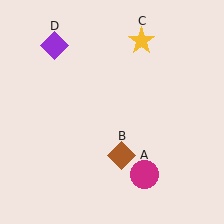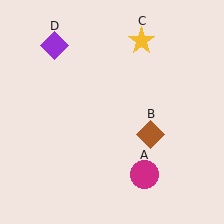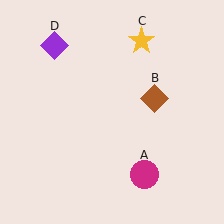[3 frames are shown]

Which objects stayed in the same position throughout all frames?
Magenta circle (object A) and yellow star (object C) and purple diamond (object D) remained stationary.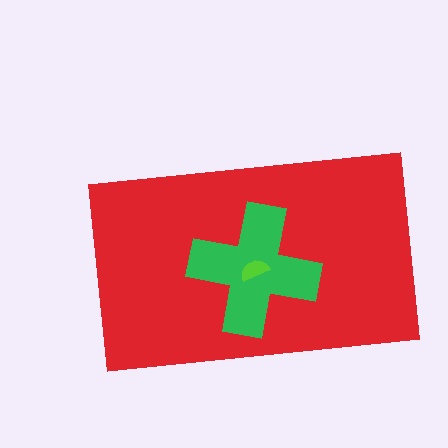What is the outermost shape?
The red rectangle.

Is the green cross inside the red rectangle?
Yes.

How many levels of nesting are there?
3.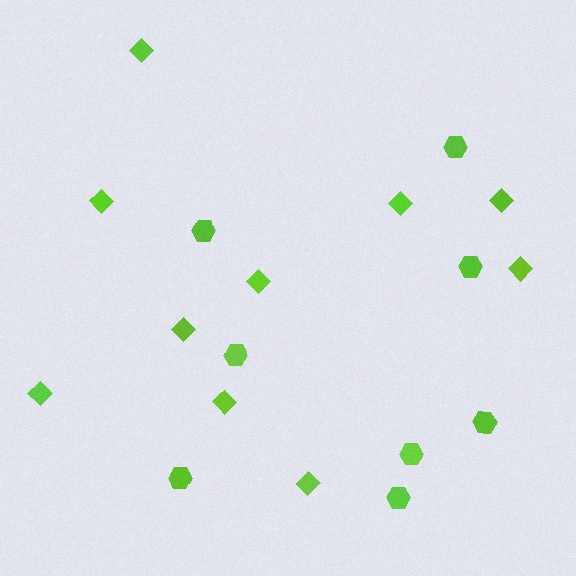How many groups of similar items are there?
There are 2 groups: one group of diamonds (10) and one group of hexagons (8).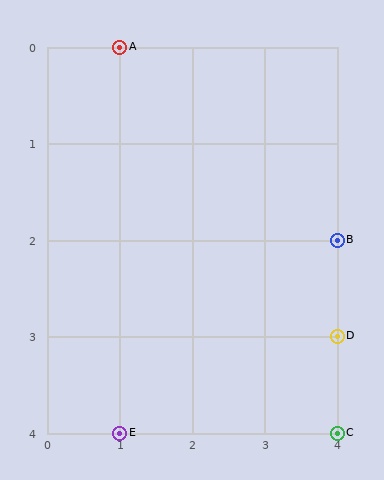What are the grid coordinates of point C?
Point C is at grid coordinates (4, 4).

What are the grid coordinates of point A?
Point A is at grid coordinates (1, 0).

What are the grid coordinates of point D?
Point D is at grid coordinates (4, 3).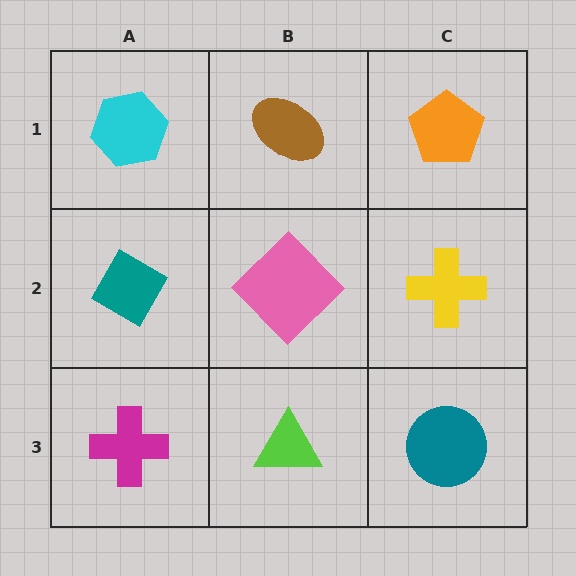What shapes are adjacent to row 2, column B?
A brown ellipse (row 1, column B), a lime triangle (row 3, column B), a teal diamond (row 2, column A), a yellow cross (row 2, column C).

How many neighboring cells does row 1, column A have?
2.